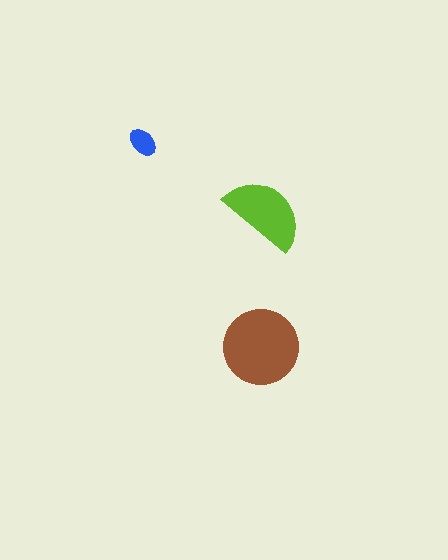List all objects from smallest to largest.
The blue ellipse, the lime semicircle, the brown circle.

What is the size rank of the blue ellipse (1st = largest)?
3rd.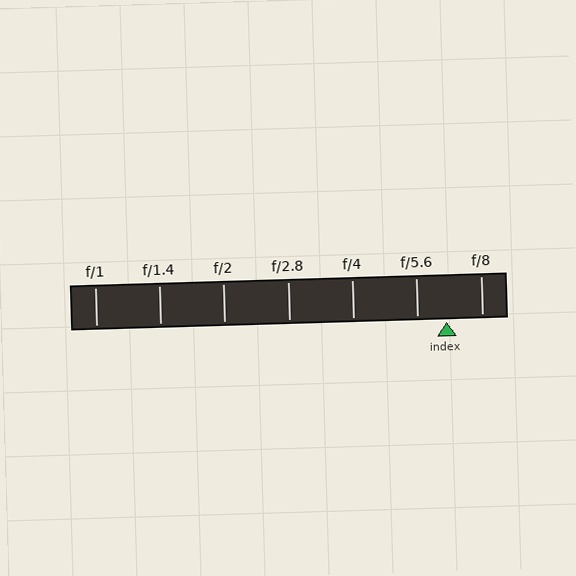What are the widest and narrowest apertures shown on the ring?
The widest aperture shown is f/1 and the narrowest is f/8.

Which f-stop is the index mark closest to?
The index mark is closest to f/5.6.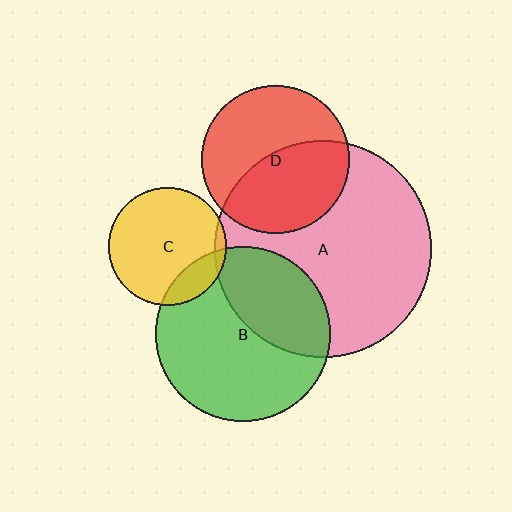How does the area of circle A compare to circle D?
Approximately 2.2 times.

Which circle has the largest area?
Circle A (pink).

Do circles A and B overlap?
Yes.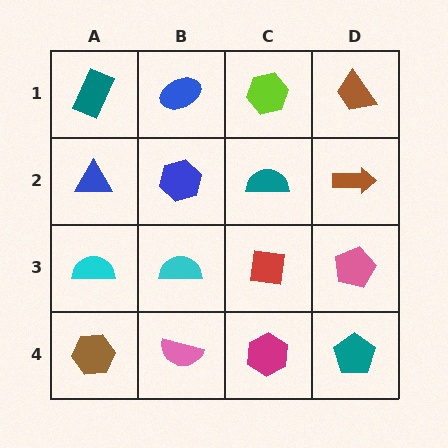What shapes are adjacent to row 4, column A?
A cyan semicircle (row 3, column A), a pink semicircle (row 4, column B).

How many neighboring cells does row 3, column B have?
4.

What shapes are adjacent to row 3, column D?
A brown arrow (row 2, column D), a teal pentagon (row 4, column D), a red square (row 3, column C).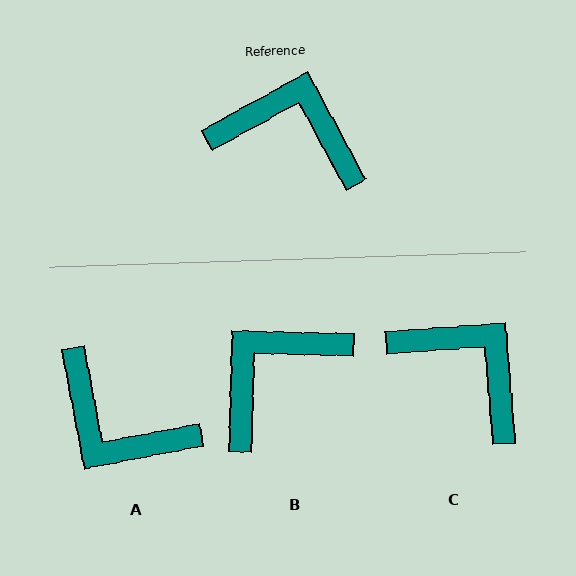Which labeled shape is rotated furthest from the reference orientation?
A, about 162 degrees away.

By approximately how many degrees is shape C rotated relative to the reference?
Approximately 24 degrees clockwise.